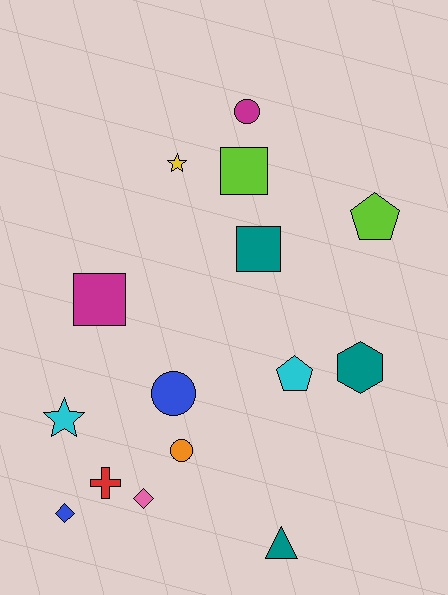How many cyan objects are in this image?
There are 2 cyan objects.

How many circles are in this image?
There are 3 circles.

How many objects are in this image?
There are 15 objects.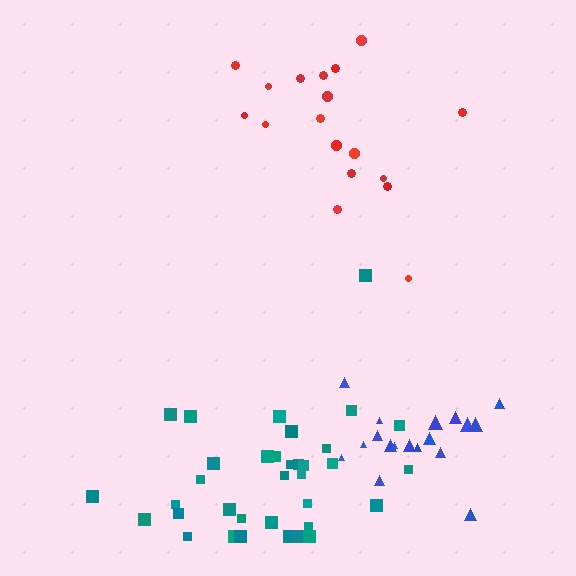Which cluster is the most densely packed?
Blue.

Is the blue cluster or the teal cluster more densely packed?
Blue.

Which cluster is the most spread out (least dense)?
Red.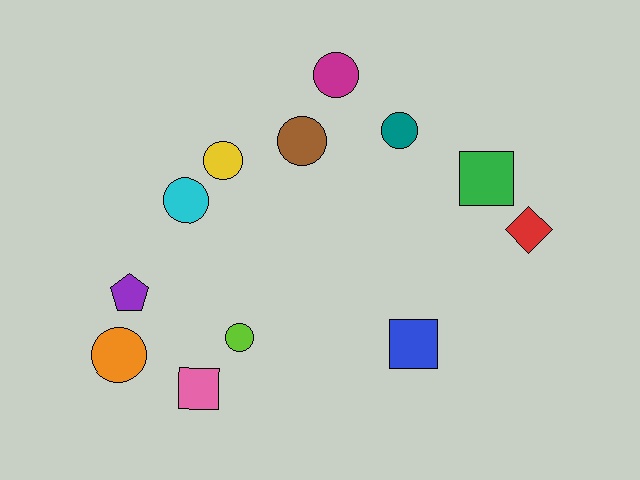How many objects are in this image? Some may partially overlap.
There are 12 objects.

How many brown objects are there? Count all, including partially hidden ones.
There is 1 brown object.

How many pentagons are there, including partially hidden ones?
There is 1 pentagon.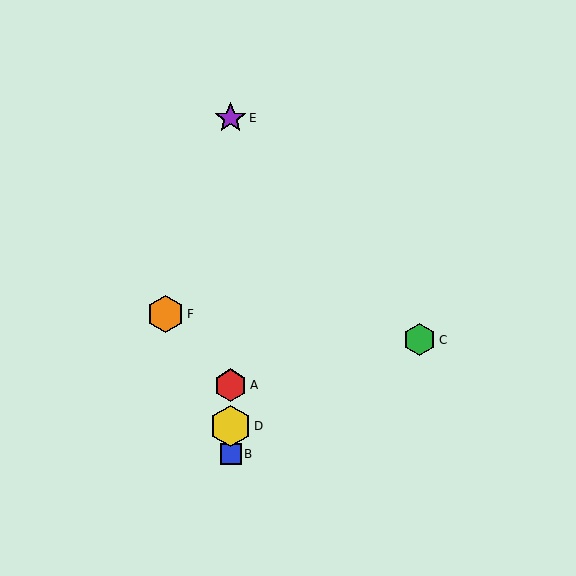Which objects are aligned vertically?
Objects A, B, D, E are aligned vertically.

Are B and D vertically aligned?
Yes, both are at x≈231.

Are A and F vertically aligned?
No, A is at x≈231 and F is at x≈165.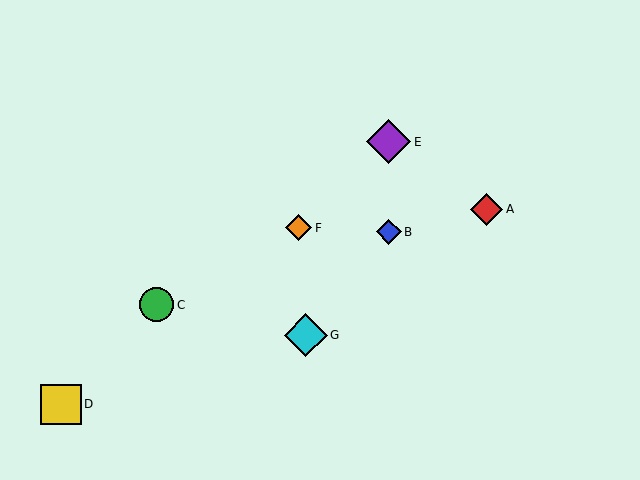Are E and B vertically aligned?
Yes, both are at x≈389.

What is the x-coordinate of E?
Object E is at x≈389.